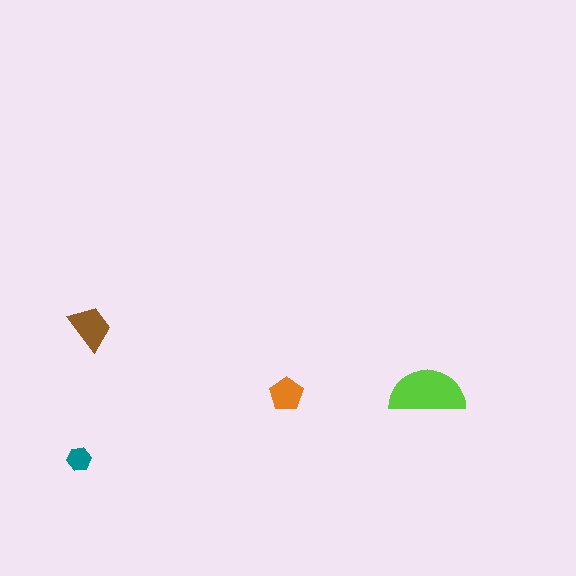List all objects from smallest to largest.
The teal hexagon, the orange pentagon, the brown trapezoid, the lime semicircle.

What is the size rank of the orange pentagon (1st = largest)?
3rd.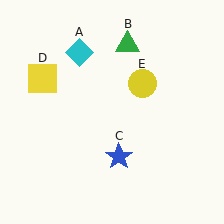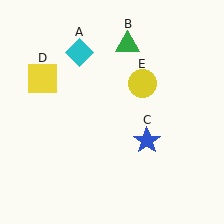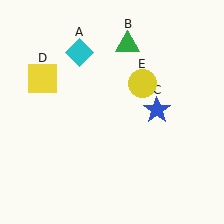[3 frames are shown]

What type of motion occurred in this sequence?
The blue star (object C) rotated counterclockwise around the center of the scene.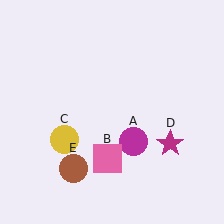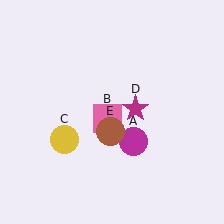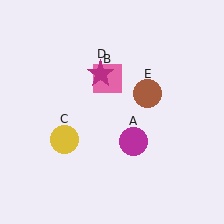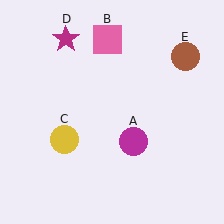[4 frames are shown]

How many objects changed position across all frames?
3 objects changed position: pink square (object B), magenta star (object D), brown circle (object E).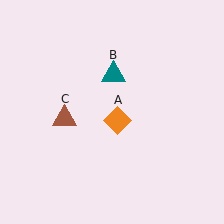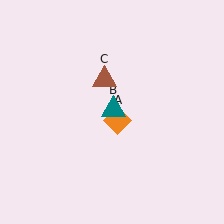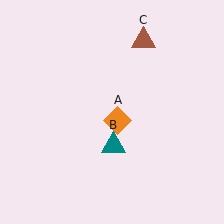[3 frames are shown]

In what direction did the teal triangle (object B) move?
The teal triangle (object B) moved down.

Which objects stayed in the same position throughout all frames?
Orange diamond (object A) remained stationary.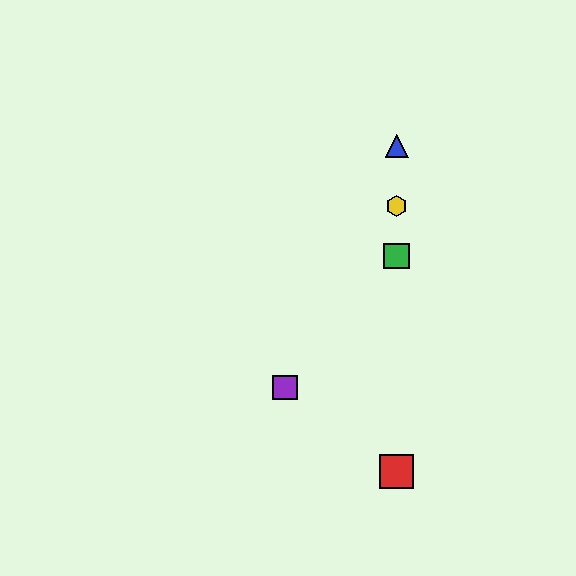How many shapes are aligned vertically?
4 shapes (the red square, the blue triangle, the green square, the yellow hexagon) are aligned vertically.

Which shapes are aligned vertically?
The red square, the blue triangle, the green square, the yellow hexagon are aligned vertically.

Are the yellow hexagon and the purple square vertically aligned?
No, the yellow hexagon is at x≈397 and the purple square is at x≈285.